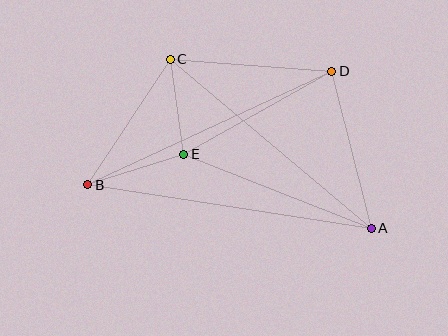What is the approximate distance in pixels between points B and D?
The distance between B and D is approximately 269 pixels.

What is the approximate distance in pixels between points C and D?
The distance between C and D is approximately 162 pixels.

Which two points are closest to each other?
Points C and E are closest to each other.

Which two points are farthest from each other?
Points A and B are farthest from each other.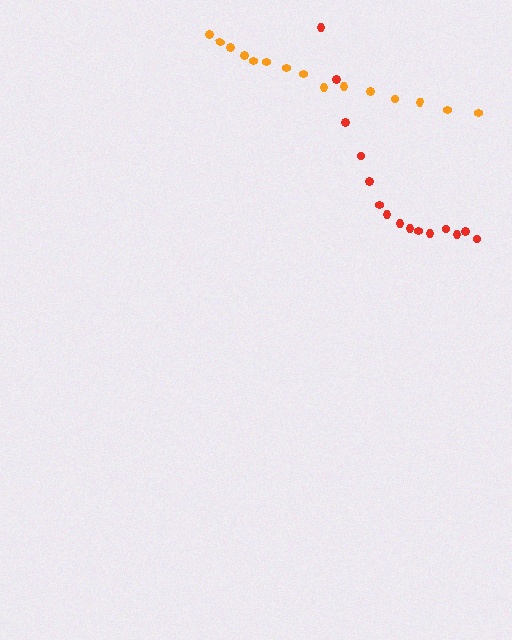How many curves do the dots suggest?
There are 2 distinct paths.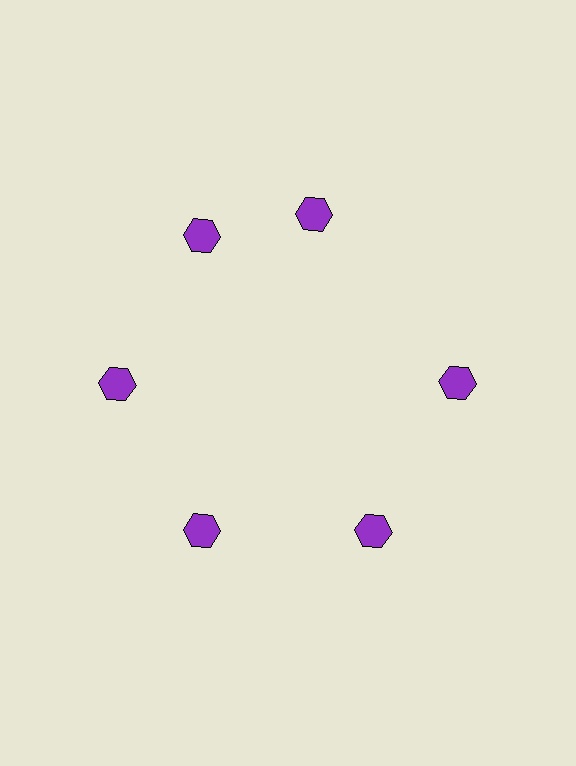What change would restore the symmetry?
The symmetry would be restored by rotating it back into even spacing with its neighbors so that all 6 hexagons sit at equal angles and equal distance from the center.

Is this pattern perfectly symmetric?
No. The 6 purple hexagons are arranged in a ring, but one element near the 1 o'clock position is rotated out of alignment along the ring, breaking the 6-fold rotational symmetry.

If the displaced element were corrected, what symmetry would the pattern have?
It would have 6-fold rotational symmetry — the pattern would map onto itself every 60 degrees.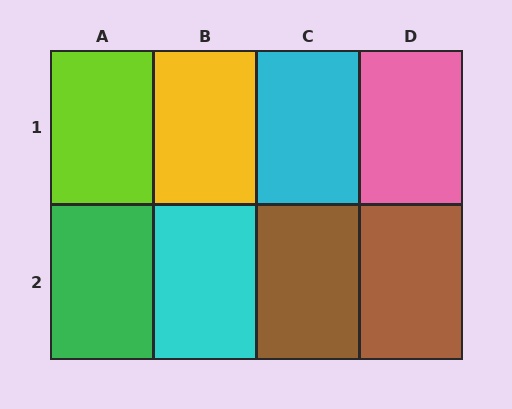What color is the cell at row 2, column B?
Cyan.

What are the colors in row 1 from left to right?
Lime, yellow, cyan, pink.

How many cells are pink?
1 cell is pink.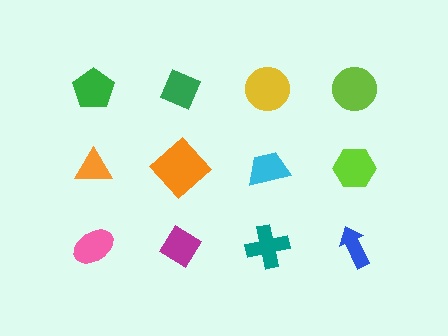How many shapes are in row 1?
4 shapes.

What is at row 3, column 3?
A teal cross.